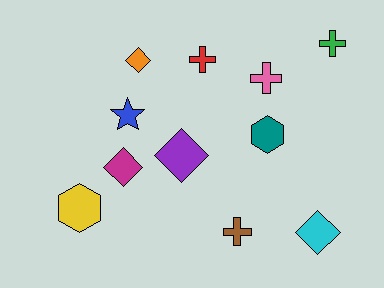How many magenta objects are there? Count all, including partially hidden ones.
There is 1 magenta object.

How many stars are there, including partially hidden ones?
There is 1 star.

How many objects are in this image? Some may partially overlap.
There are 11 objects.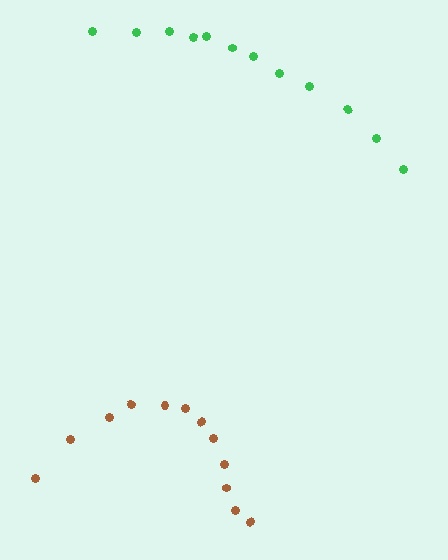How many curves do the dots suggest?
There are 2 distinct paths.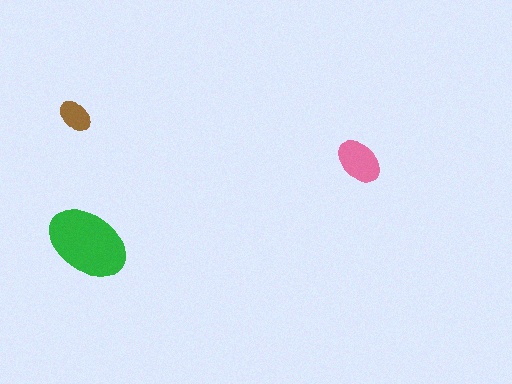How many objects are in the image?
There are 3 objects in the image.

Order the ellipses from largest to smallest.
the green one, the pink one, the brown one.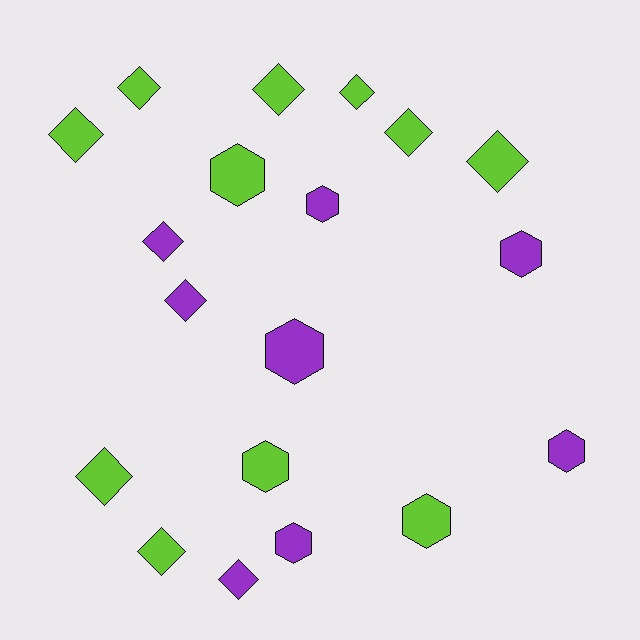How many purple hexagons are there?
There are 5 purple hexagons.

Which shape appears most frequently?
Diamond, with 11 objects.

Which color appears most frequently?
Lime, with 11 objects.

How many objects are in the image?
There are 19 objects.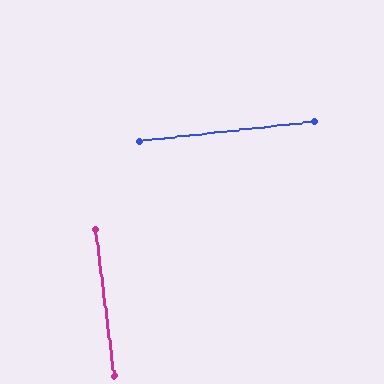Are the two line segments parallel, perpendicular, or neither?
Perpendicular — they meet at approximately 89°.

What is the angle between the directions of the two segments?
Approximately 89 degrees.